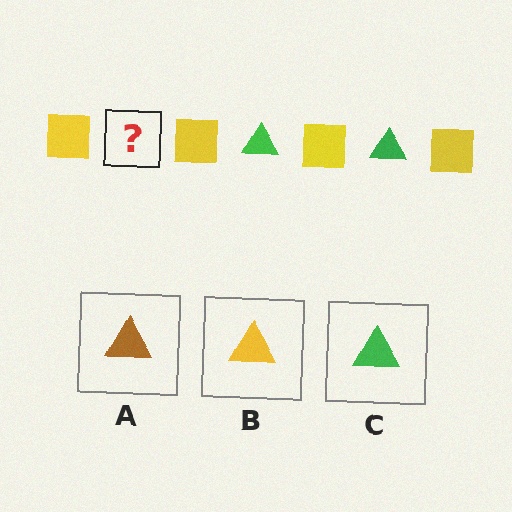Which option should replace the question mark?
Option C.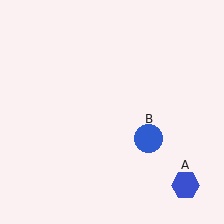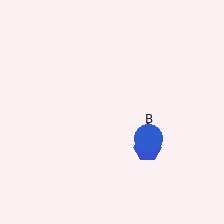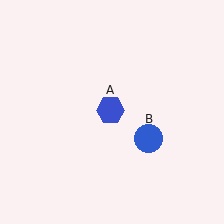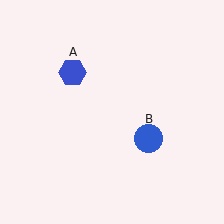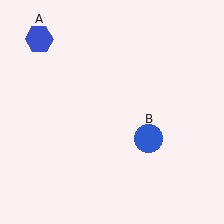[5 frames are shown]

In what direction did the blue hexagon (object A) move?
The blue hexagon (object A) moved up and to the left.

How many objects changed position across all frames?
1 object changed position: blue hexagon (object A).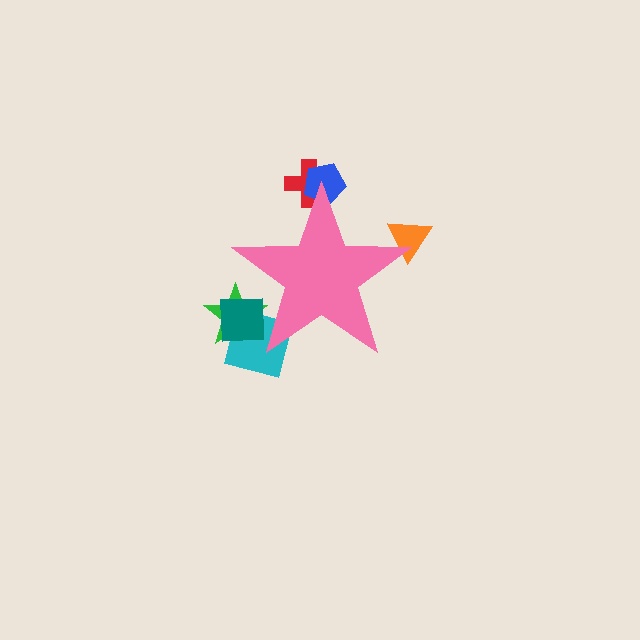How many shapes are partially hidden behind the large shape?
6 shapes are partially hidden.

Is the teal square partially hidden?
Yes, the teal square is partially hidden behind the pink star.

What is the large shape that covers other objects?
A pink star.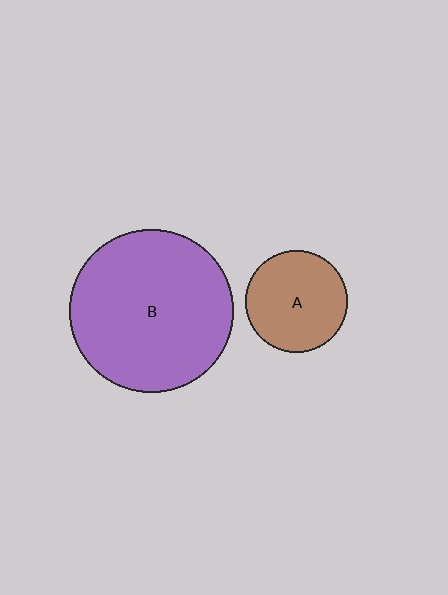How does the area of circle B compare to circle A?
Approximately 2.6 times.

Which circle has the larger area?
Circle B (purple).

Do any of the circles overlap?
No, none of the circles overlap.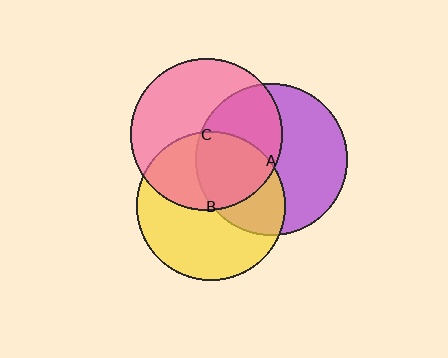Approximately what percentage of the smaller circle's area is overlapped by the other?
Approximately 40%.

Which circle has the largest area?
Circle C (pink).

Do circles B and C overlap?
Yes.